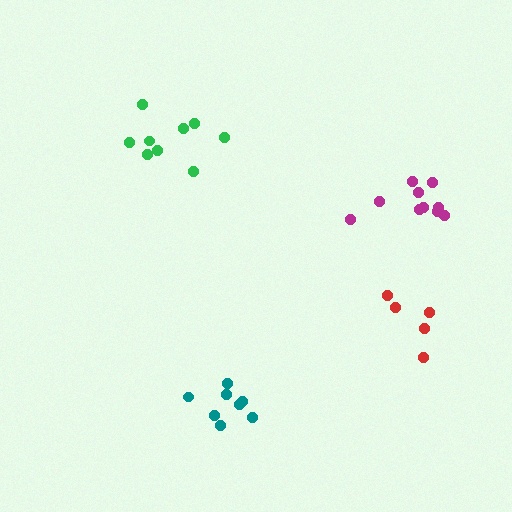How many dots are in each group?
Group 1: 9 dots, Group 2: 10 dots, Group 3: 5 dots, Group 4: 8 dots (32 total).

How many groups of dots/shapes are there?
There are 4 groups.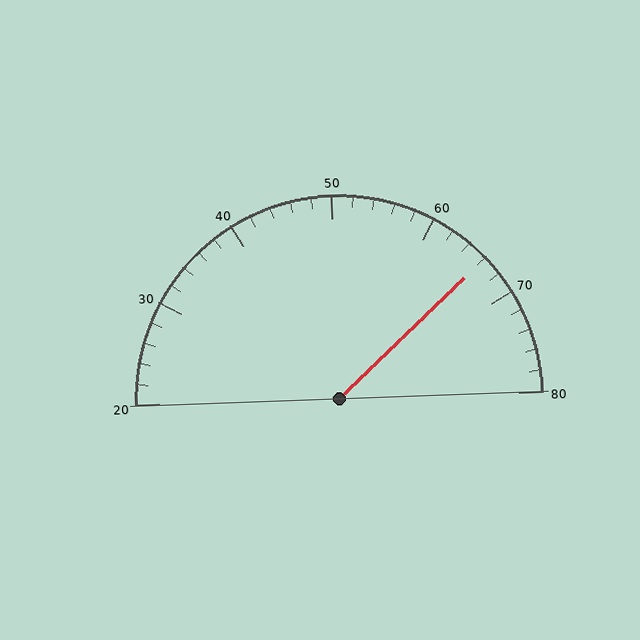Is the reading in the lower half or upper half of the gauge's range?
The reading is in the upper half of the range (20 to 80).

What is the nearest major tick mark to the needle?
The nearest major tick mark is 70.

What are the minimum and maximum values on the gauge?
The gauge ranges from 20 to 80.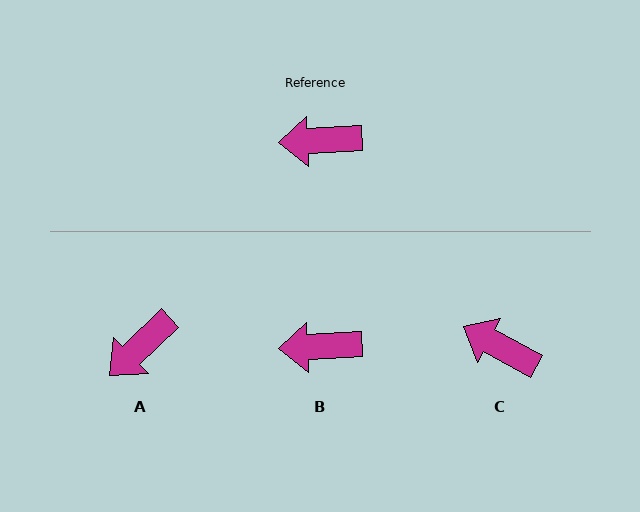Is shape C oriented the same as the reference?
No, it is off by about 32 degrees.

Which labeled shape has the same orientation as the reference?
B.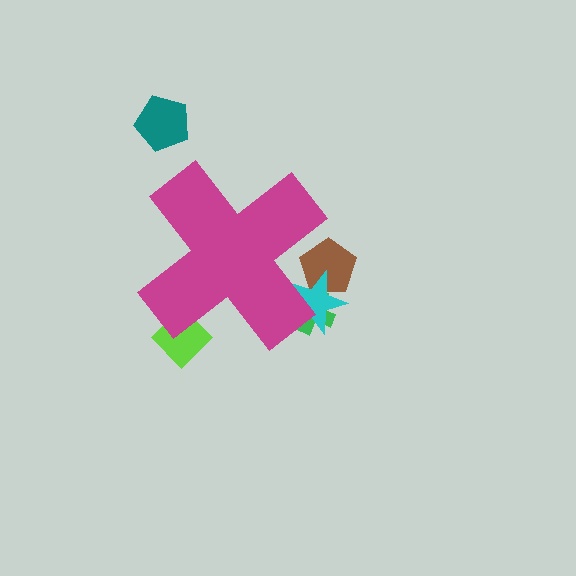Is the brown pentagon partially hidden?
Yes, the brown pentagon is partially hidden behind the magenta cross.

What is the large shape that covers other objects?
A magenta cross.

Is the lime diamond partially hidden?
Yes, the lime diamond is partially hidden behind the magenta cross.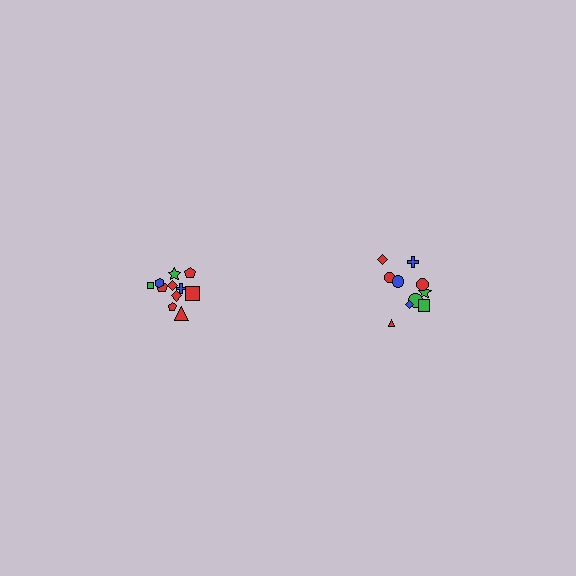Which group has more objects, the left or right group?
The left group.